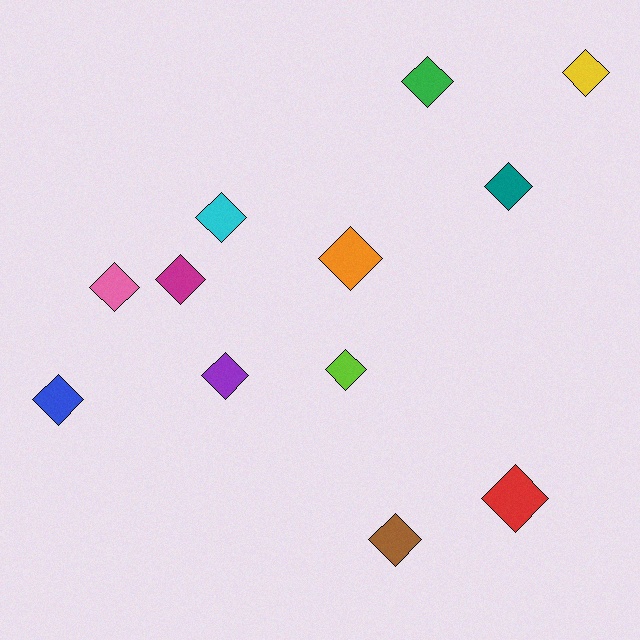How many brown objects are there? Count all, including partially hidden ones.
There is 1 brown object.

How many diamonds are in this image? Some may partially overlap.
There are 12 diamonds.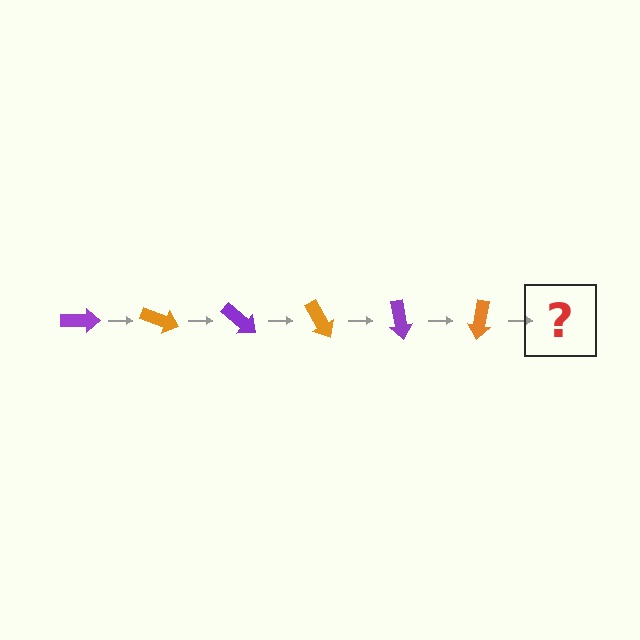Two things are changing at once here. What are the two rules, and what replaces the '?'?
The two rules are that it rotates 20 degrees each step and the color cycles through purple and orange. The '?' should be a purple arrow, rotated 120 degrees from the start.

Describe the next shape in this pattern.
It should be a purple arrow, rotated 120 degrees from the start.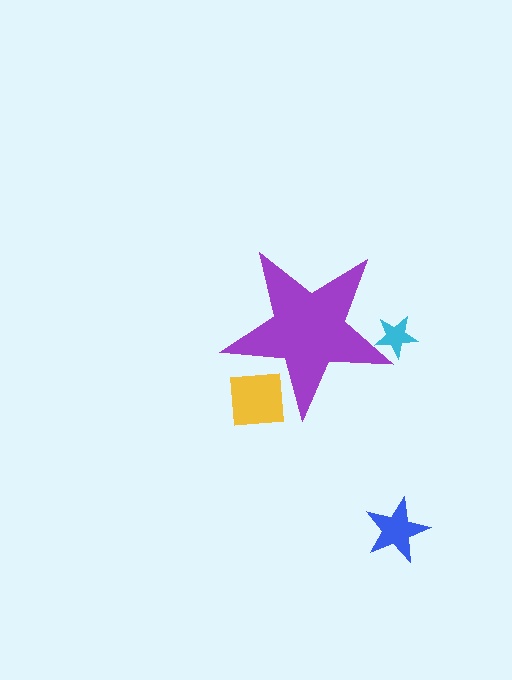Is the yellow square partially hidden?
Yes, the yellow square is partially hidden behind the purple star.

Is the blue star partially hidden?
No, the blue star is fully visible.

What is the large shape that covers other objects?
A purple star.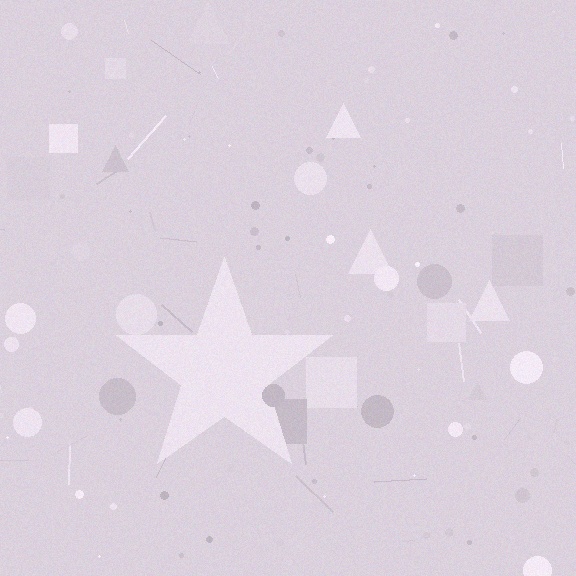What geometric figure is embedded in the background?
A star is embedded in the background.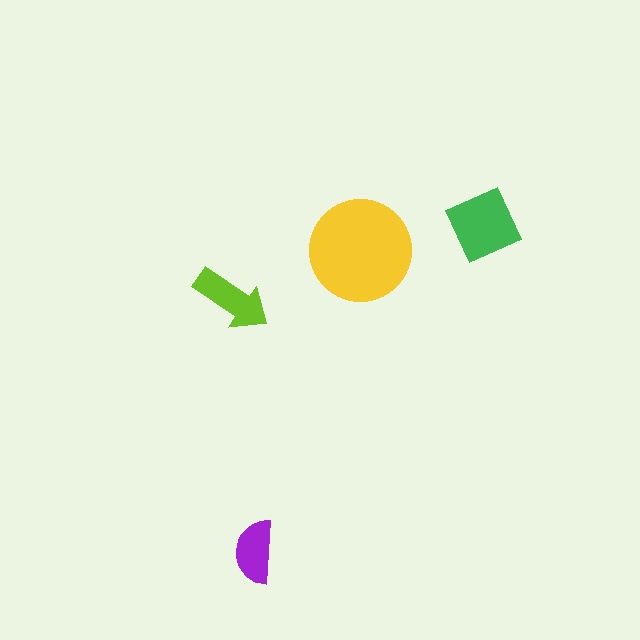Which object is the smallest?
The purple semicircle.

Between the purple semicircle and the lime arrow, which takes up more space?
The lime arrow.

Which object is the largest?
The yellow circle.